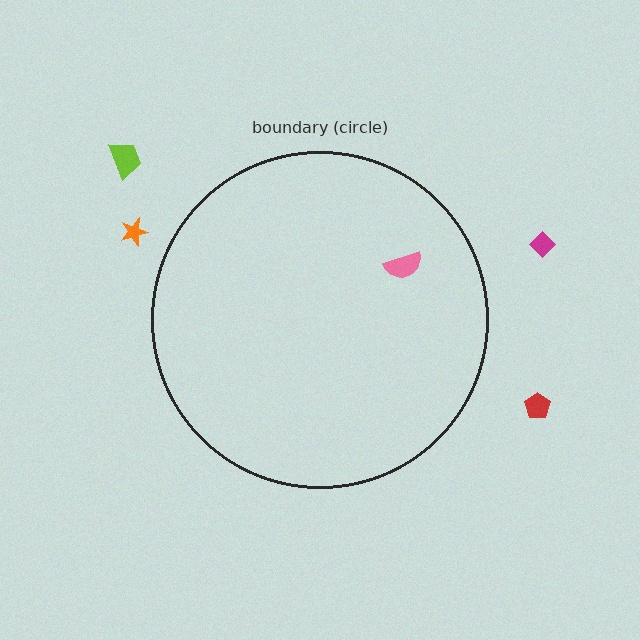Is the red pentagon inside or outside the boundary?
Outside.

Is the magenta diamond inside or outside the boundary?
Outside.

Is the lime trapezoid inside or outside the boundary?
Outside.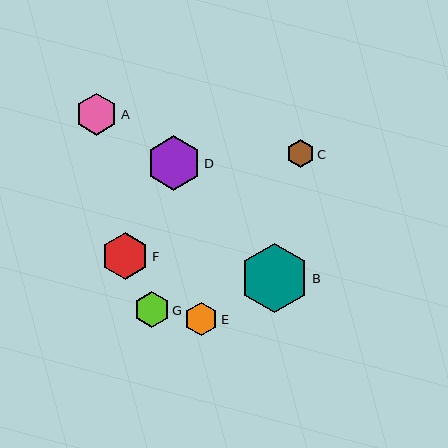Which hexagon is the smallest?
Hexagon C is the smallest with a size of approximately 27 pixels.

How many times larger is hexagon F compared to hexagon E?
Hexagon F is approximately 1.4 times the size of hexagon E.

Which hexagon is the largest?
Hexagon B is the largest with a size of approximately 69 pixels.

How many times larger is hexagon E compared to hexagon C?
Hexagon E is approximately 1.2 times the size of hexagon C.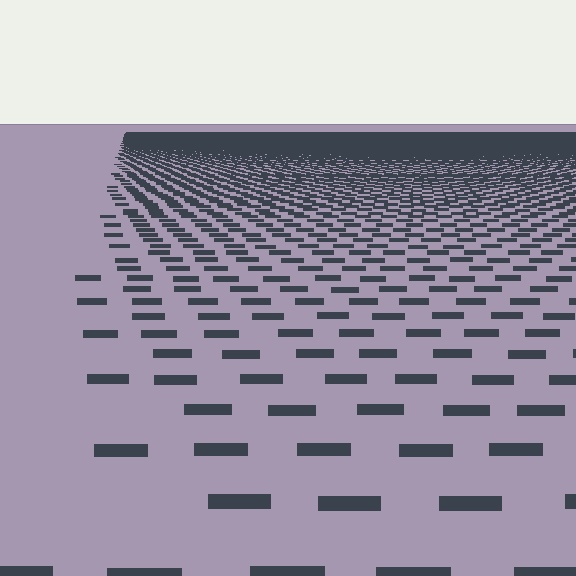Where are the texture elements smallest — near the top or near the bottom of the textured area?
Near the top.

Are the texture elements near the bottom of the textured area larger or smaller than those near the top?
Larger. Near the bottom, elements are closer to the viewer and appear at a bigger on-screen size.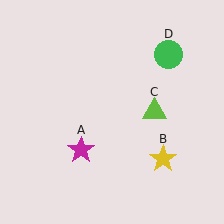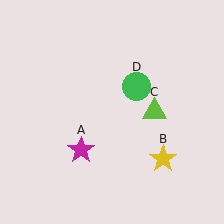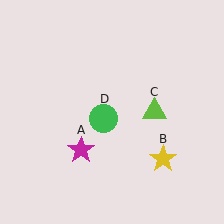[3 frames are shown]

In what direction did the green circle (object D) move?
The green circle (object D) moved down and to the left.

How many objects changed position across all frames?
1 object changed position: green circle (object D).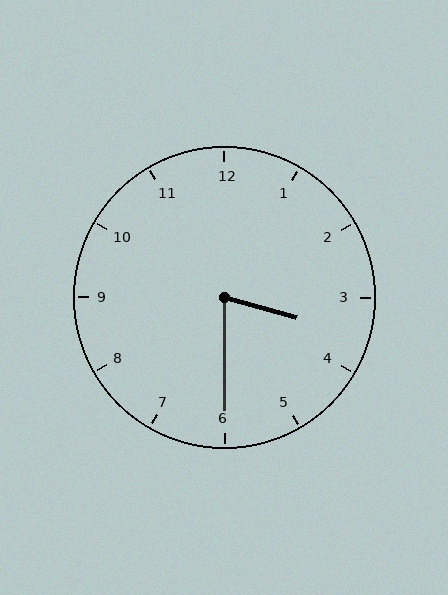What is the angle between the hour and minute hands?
Approximately 75 degrees.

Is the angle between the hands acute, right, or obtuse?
It is acute.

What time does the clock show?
3:30.